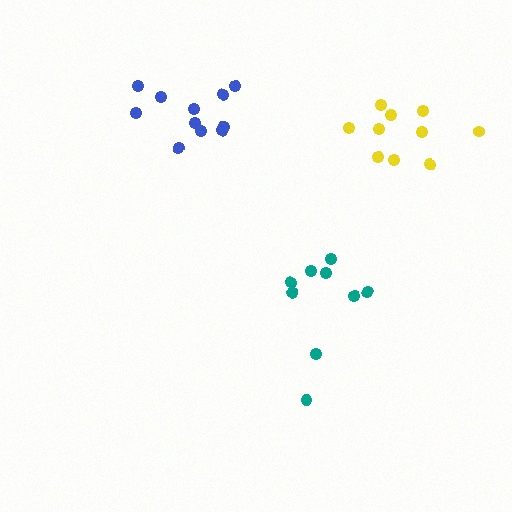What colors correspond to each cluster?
The clusters are colored: yellow, teal, blue.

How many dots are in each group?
Group 1: 10 dots, Group 2: 9 dots, Group 3: 11 dots (30 total).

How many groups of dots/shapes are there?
There are 3 groups.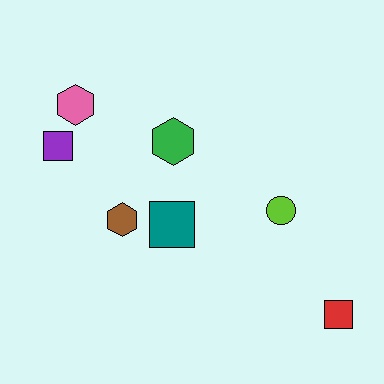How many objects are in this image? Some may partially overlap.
There are 7 objects.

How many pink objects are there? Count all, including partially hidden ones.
There is 1 pink object.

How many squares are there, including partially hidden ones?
There are 3 squares.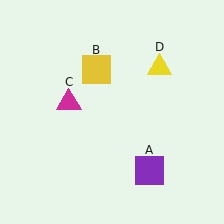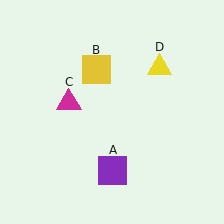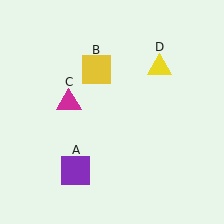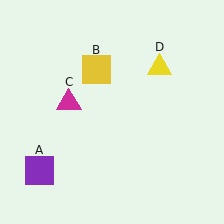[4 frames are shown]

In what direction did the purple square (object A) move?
The purple square (object A) moved left.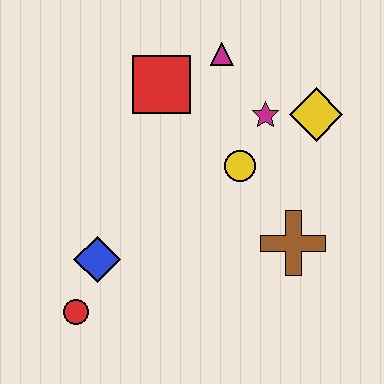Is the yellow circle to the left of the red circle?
No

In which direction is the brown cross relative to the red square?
The brown cross is below the red square.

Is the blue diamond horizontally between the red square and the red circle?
Yes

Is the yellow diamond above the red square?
No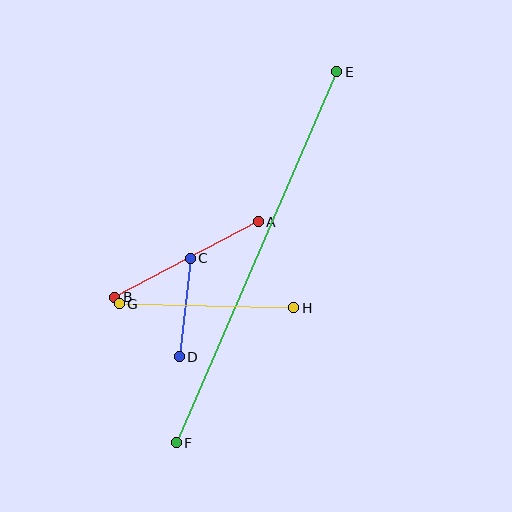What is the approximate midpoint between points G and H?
The midpoint is at approximately (207, 306) pixels.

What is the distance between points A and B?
The distance is approximately 162 pixels.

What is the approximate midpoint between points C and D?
The midpoint is at approximately (185, 308) pixels.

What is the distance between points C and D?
The distance is approximately 99 pixels.